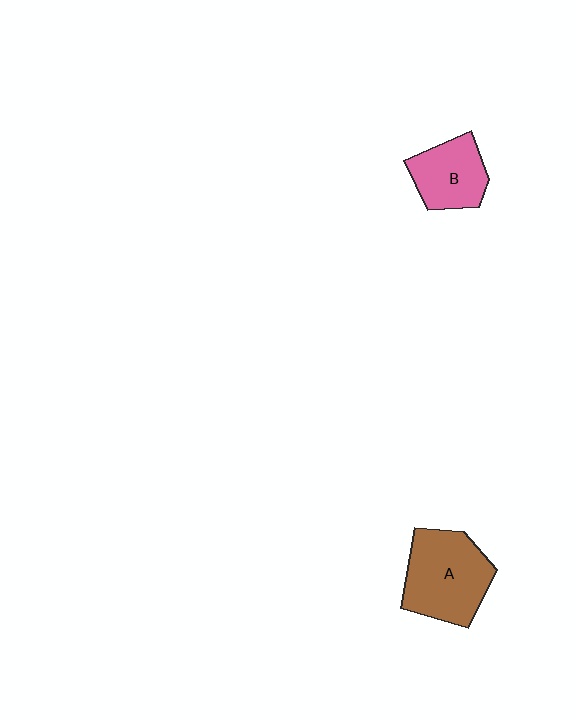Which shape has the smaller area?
Shape B (pink).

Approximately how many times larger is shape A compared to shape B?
Approximately 1.5 times.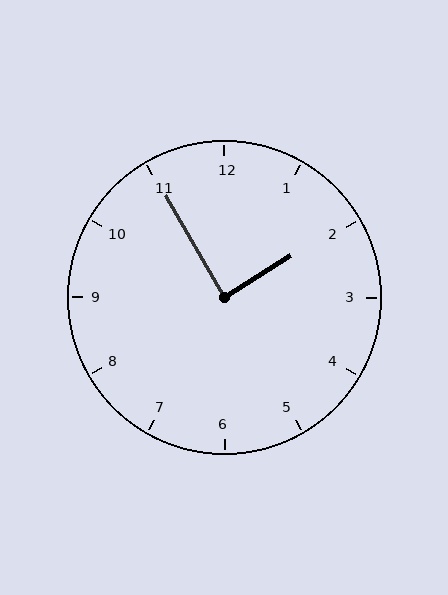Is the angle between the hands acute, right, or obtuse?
It is right.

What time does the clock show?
1:55.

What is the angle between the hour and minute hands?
Approximately 88 degrees.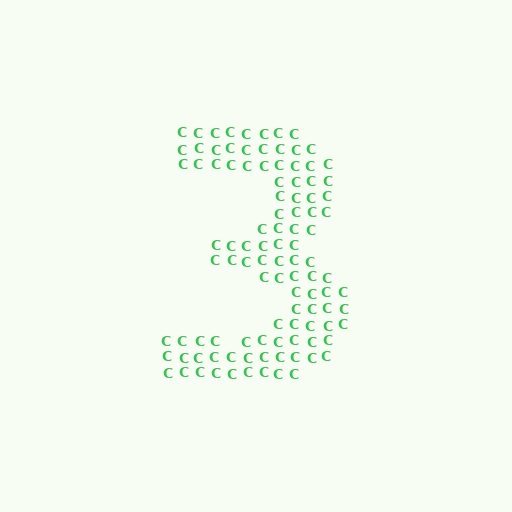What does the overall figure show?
The overall figure shows the digit 3.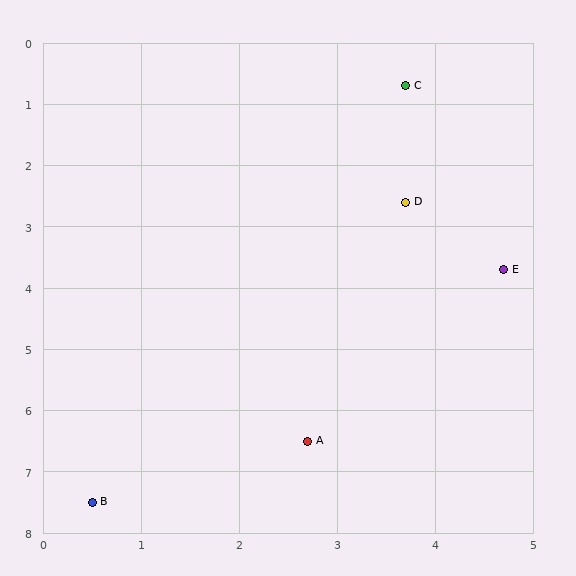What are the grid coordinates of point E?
Point E is at approximately (4.7, 3.7).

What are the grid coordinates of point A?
Point A is at approximately (2.7, 6.5).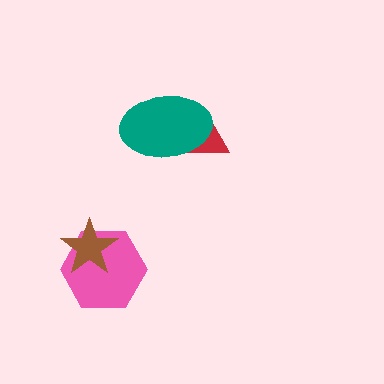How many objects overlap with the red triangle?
1 object overlaps with the red triangle.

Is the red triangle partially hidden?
Yes, it is partially covered by another shape.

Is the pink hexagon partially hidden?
Yes, it is partially covered by another shape.